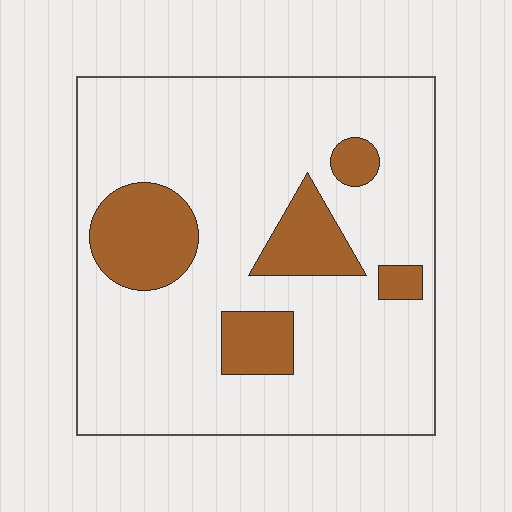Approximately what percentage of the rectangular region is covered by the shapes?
Approximately 20%.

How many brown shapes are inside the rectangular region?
5.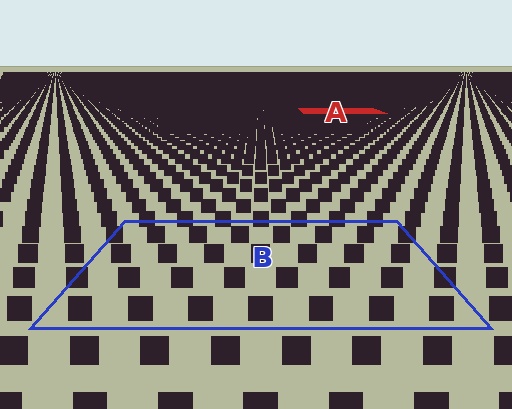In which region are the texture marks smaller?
The texture marks are smaller in region A, because it is farther away.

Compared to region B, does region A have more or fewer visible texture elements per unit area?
Region A has more texture elements per unit area — they are packed more densely because it is farther away.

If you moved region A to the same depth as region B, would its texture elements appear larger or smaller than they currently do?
They would appear larger. At a closer depth, the same texture elements are projected at a bigger on-screen size.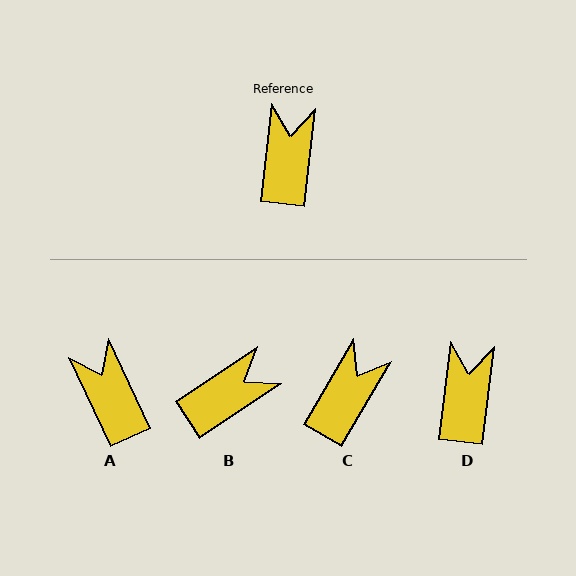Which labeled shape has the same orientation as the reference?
D.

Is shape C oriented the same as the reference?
No, it is off by about 24 degrees.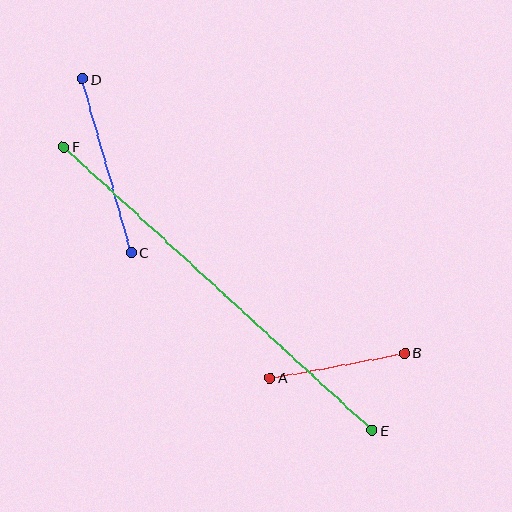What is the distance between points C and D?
The distance is approximately 180 pixels.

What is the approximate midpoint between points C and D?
The midpoint is at approximately (107, 166) pixels.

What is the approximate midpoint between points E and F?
The midpoint is at approximately (218, 289) pixels.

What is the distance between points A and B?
The distance is approximately 137 pixels.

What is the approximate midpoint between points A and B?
The midpoint is at approximately (337, 366) pixels.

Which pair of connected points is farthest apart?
Points E and F are farthest apart.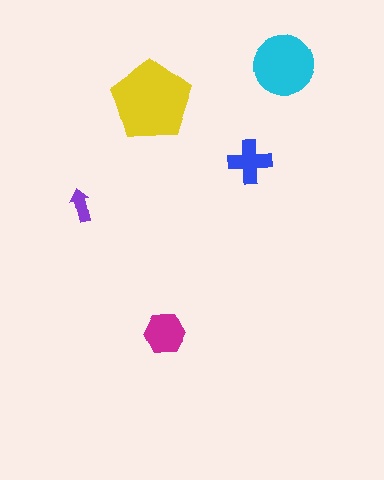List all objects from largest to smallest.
The yellow pentagon, the cyan circle, the magenta hexagon, the blue cross, the purple arrow.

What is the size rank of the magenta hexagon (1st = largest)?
3rd.